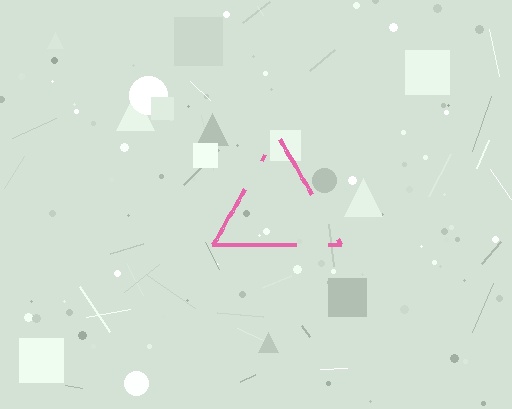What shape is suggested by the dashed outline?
The dashed outline suggests a triangle.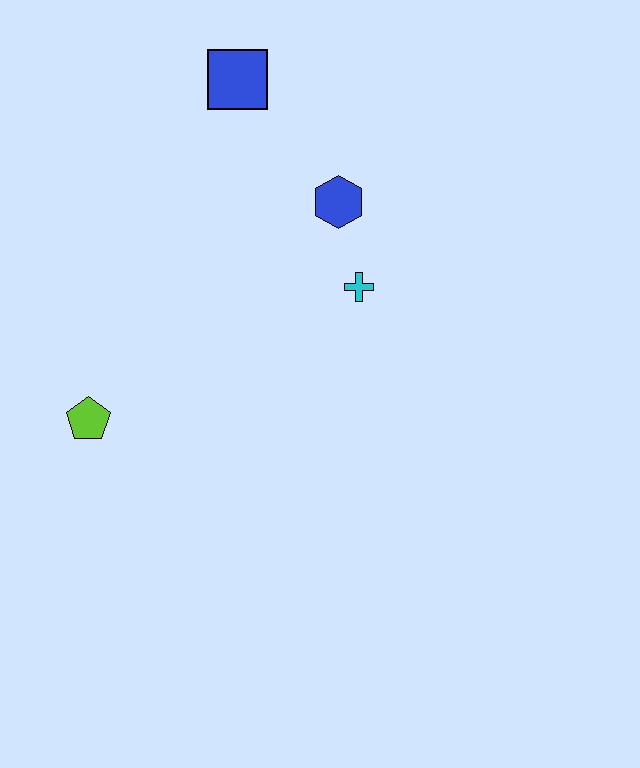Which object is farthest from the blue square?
The lime pentagon is farthest from the blue square.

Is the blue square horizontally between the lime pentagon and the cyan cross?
Yes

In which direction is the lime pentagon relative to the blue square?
The lime pentagon is below the blue square.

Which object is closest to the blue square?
The blue hexagon is closest to the blue square.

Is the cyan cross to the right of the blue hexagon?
Yes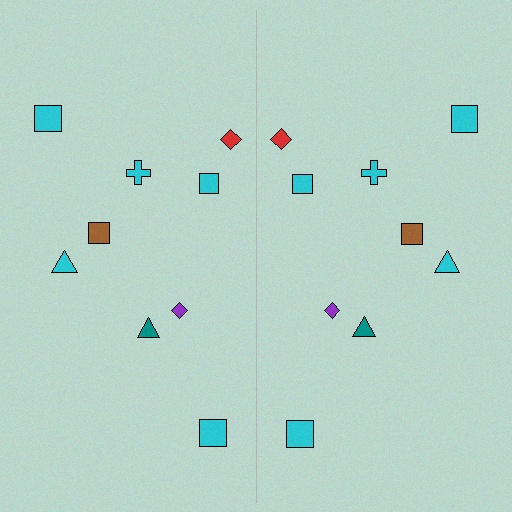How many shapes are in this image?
There are 18 shapes in this image.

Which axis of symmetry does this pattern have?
The pattern has a vertical axis of symmetry running through the center of the image.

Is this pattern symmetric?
Yes, this pattern has bilateral (reflection) symmetry.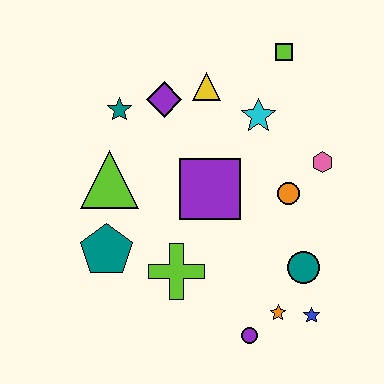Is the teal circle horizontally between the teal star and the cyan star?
No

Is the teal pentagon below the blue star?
No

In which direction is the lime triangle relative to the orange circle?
The lime triangle is to the left of the orange circle.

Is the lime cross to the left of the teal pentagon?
No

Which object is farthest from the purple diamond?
The blue star is farthest from the purple diamond.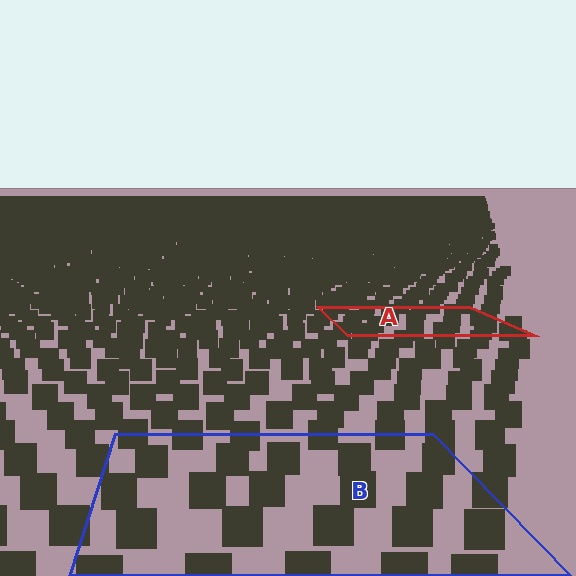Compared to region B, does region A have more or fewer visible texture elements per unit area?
Region A has more texture elements per unit area — they are packed more densely because it is farther away.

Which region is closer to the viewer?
Region B is closer. The texture elements there are larger and more spread out.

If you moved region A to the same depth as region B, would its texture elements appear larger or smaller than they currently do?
They would appear larger. At a closer depth, the same texture elements are projected at a bigger on-screen size.